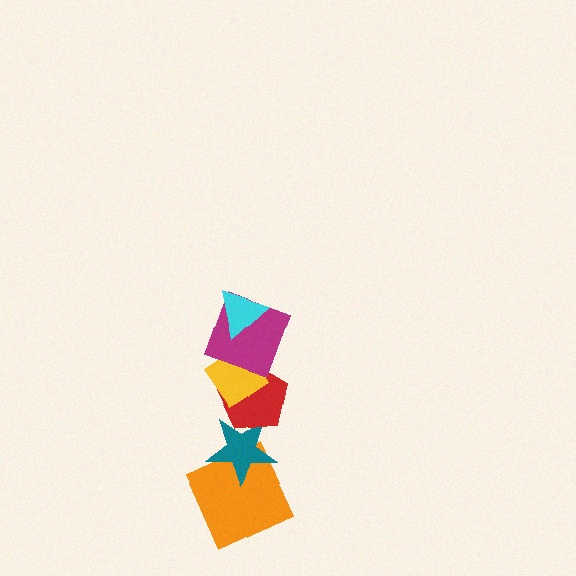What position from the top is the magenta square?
The magenta square is 2nd from the top.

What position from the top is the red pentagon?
The red pentagon is 4th from the top.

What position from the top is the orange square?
The orange square is 6th from the top.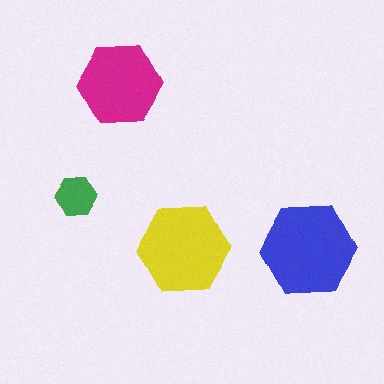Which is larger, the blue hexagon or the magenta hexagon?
The blue one.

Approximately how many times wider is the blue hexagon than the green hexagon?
About 2.5 times wider.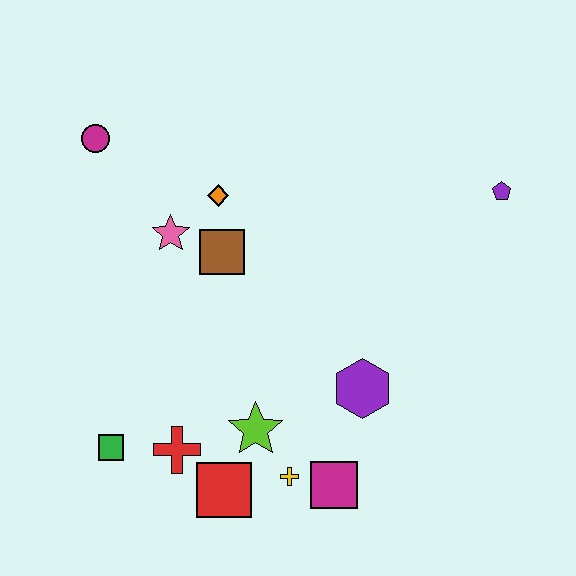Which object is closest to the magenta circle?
The pink star is closest to the magenta circle.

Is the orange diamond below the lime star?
No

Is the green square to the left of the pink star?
Yes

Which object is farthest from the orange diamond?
The magenta square is farthest from the orange diamond.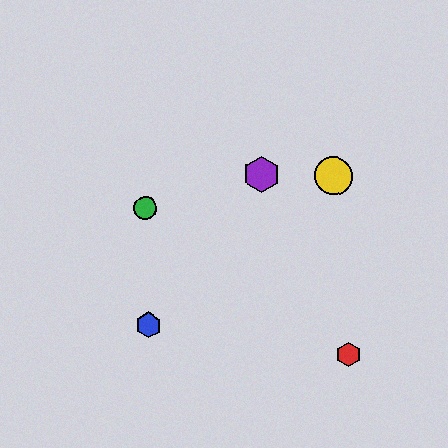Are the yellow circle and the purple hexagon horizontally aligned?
Yes, both are at y≈176.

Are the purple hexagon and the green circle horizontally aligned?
No, the purple hexagon is at y≈174 and the green circle is at y≈209.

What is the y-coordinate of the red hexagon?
The red hexagon is at y≈354.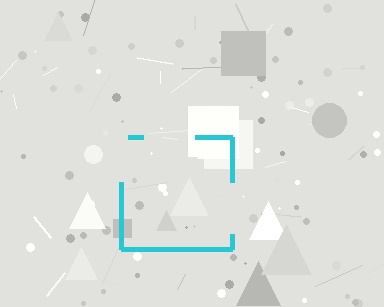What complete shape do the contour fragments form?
The contour fragments form a square.